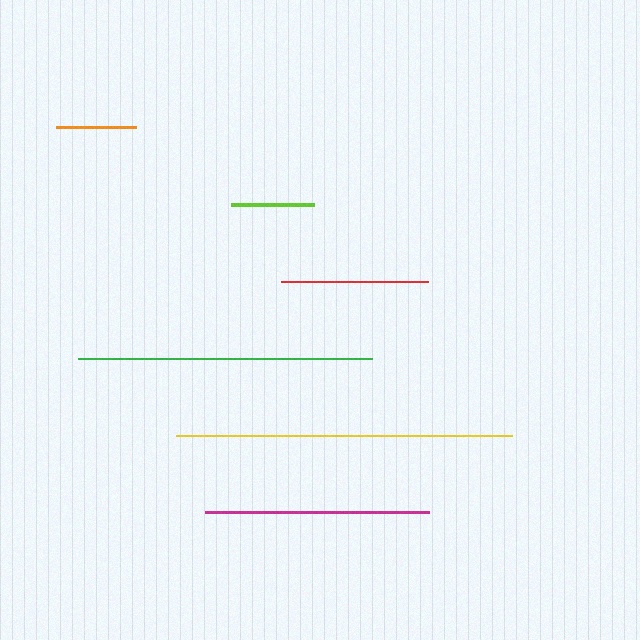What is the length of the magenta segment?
The magenta segment is approximately 224 pixels long.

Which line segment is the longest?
The yellow line is the longest at approximately 336 pixels.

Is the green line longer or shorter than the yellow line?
The yellow line is longer than the green line.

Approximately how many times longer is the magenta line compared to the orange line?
The magenta line is approximately 2.8 times the length of the orange line.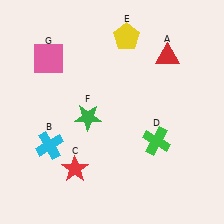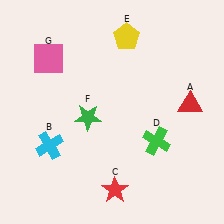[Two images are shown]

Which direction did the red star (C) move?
The red star (C) moved right.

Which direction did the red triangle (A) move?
The red triangle (A) moved down.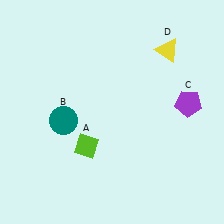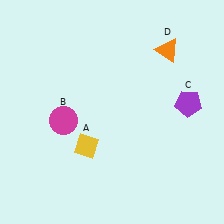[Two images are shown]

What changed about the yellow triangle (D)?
In Image 1, D is yellow. In Image 2, it changed to orange.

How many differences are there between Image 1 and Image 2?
There are 3 differences between the two images.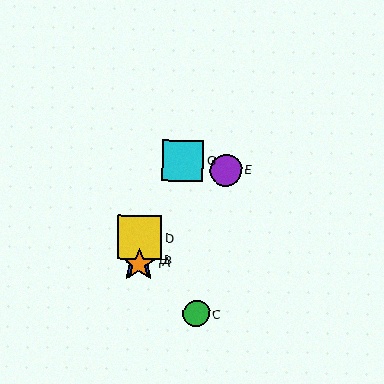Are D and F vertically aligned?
Yes, both are at x≈140.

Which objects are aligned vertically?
Objects A, B, D, F are aligned vertically.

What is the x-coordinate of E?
Object E is at x≈226.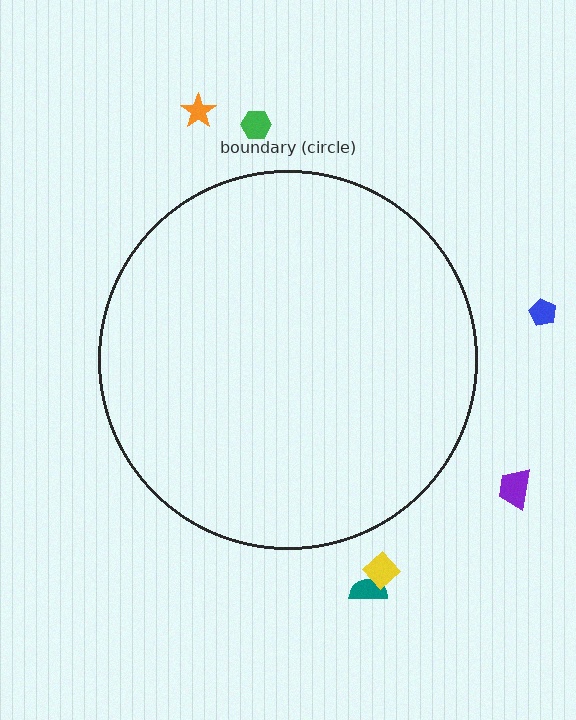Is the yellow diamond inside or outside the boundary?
Outside.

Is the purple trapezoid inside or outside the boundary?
Outside.